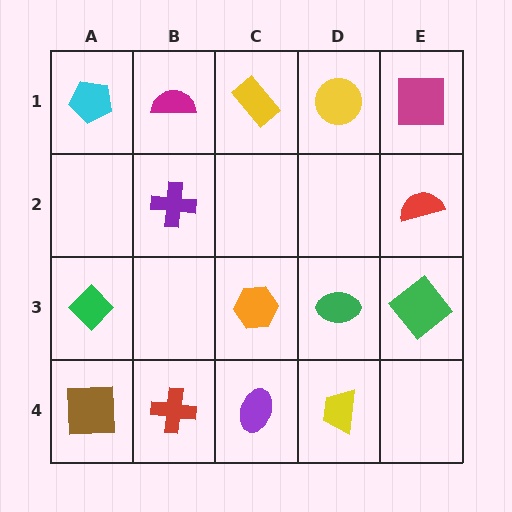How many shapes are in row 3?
4 shapes.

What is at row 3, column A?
A green diamond.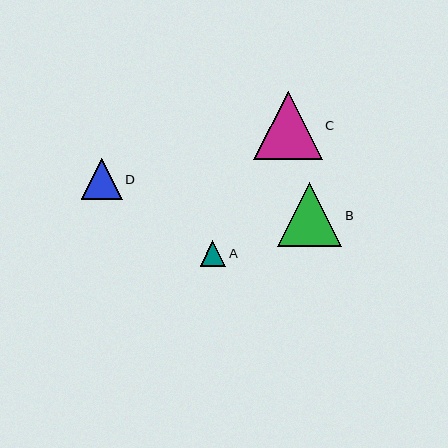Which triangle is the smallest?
Triangle A is the smallest with a size of approximately 26 pixels.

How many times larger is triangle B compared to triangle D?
Triangle B is approximately 1.6 times the size of triangle D.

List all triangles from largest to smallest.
From largest to smallest: C, B, D, A.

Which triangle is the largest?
Triangle C is the largest with a size of approximately 69 pixels.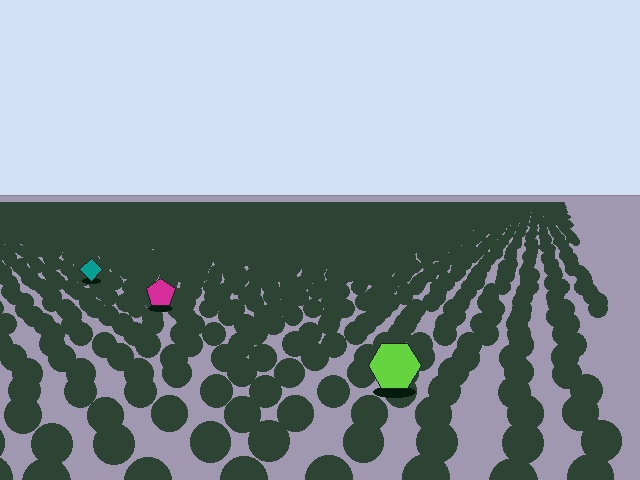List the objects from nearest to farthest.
From nearest to farthest: the lime hexagon, the magenta pentagon, the teal diamond.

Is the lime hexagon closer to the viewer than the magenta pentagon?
Yes. The lime hexagon is closer — you can tell from the texture gradient: the ground texture is coarser near it.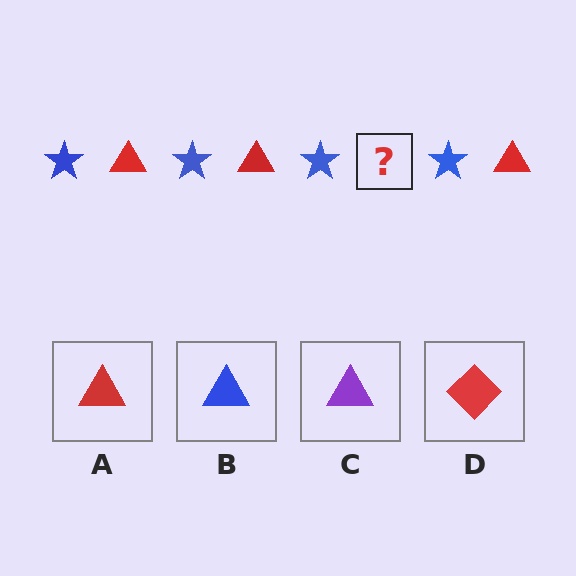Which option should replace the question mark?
Option A.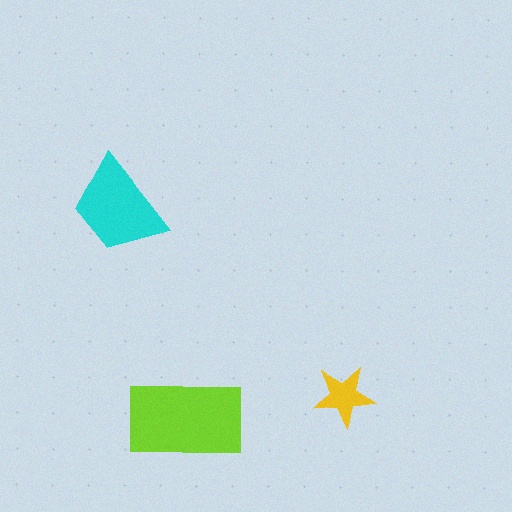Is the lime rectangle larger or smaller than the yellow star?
Larger.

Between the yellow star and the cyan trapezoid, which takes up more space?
The cyan trapezoid.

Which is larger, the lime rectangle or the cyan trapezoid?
The lime rectangle.